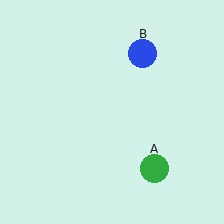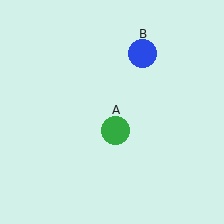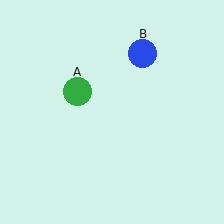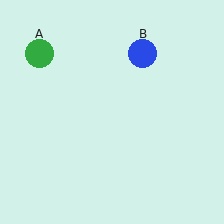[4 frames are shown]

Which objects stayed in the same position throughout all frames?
Blue circle (object B) remained stationary.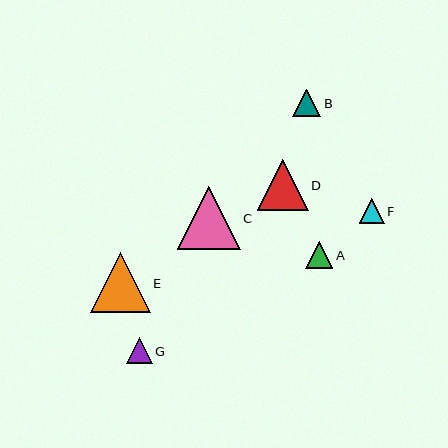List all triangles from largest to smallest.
From largest to smallest: C, E, D, B, A, G, F.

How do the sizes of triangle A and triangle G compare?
Triangle A and triangle G are approximately the same size.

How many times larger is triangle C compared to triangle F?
Triangle C is approximately 2.5 times the size of triangle F.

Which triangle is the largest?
Triangle C is the largest with a size of approximately 63 pixels.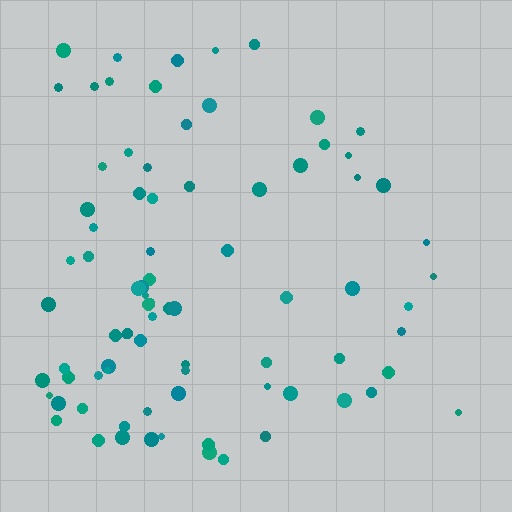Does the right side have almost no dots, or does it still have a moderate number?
Still a moderate number, just noticeably fewer than the left.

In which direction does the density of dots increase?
From right to left, with the left side densest.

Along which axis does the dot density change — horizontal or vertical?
Horizontal.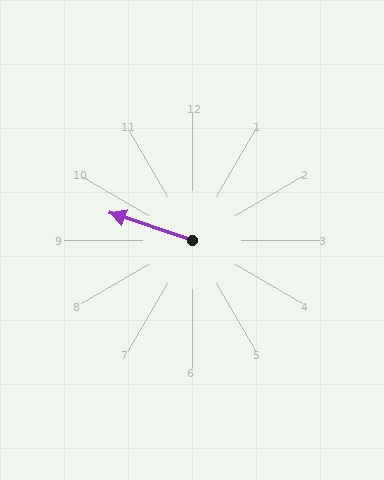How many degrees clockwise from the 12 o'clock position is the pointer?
Approximately 288 degrees.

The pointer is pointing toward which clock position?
Roughly 10 o'clock.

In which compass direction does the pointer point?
West.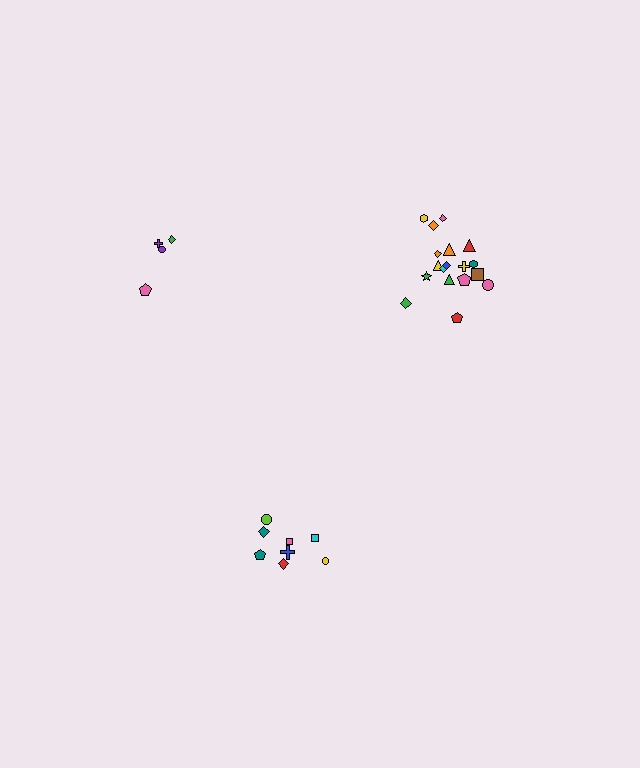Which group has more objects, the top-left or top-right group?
The top-right group.